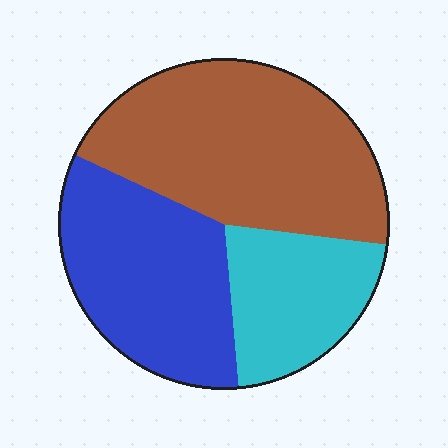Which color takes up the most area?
Brown, at roughly 45%.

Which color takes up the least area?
Cyan, at roughly 20%.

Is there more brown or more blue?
Brown.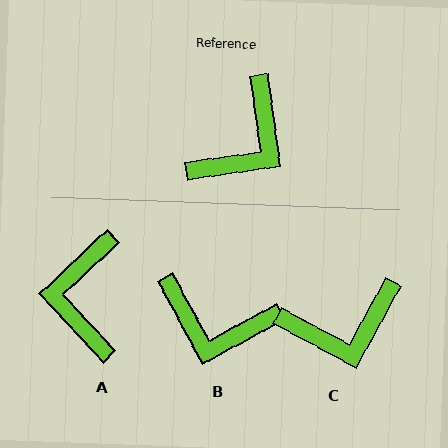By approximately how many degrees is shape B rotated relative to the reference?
Approximately 69 degrees clockwise.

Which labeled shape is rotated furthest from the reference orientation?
A, about 145 degrees away.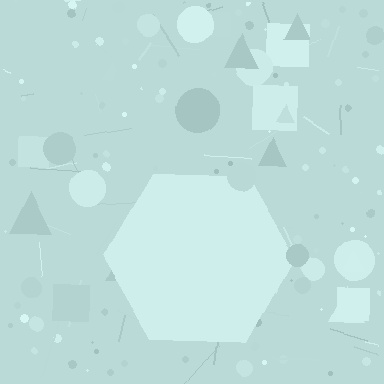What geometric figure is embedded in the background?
A hexagon is embedded in the background.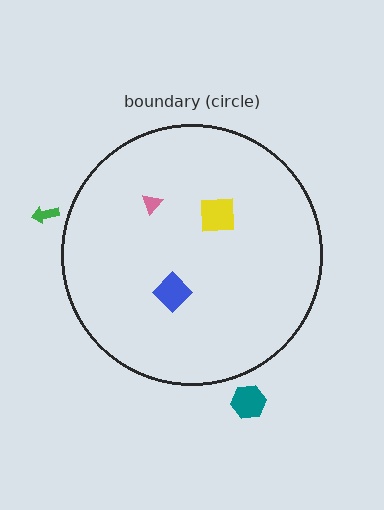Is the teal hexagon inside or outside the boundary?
Outside.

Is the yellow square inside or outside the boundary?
Inside.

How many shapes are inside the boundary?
3 inside, 2 outside.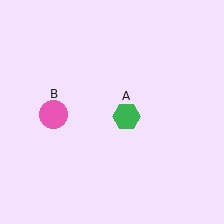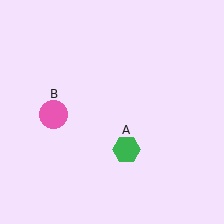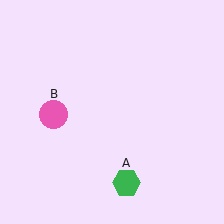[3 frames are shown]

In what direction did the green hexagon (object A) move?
The green hexagon (object A) moved down.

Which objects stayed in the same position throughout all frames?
Pink circle (object B) remained stationary.